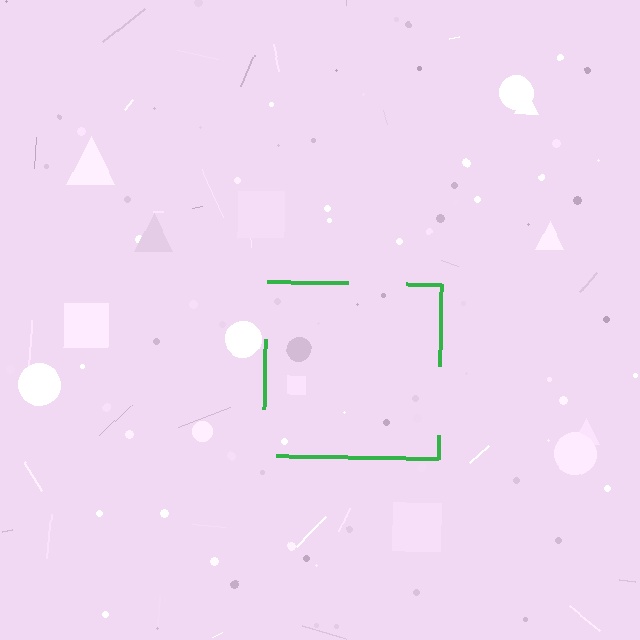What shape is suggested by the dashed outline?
The dashed outline suggests a square.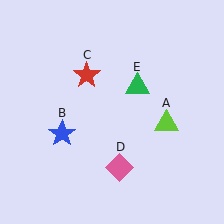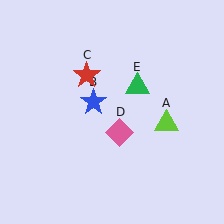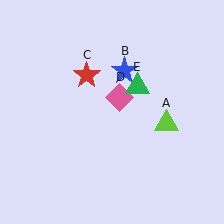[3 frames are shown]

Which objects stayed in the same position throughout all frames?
Lime triangle (object A) and red star (object C) and green triangle (object E) remained stationary.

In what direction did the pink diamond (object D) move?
The pink diamond (object D) moved up.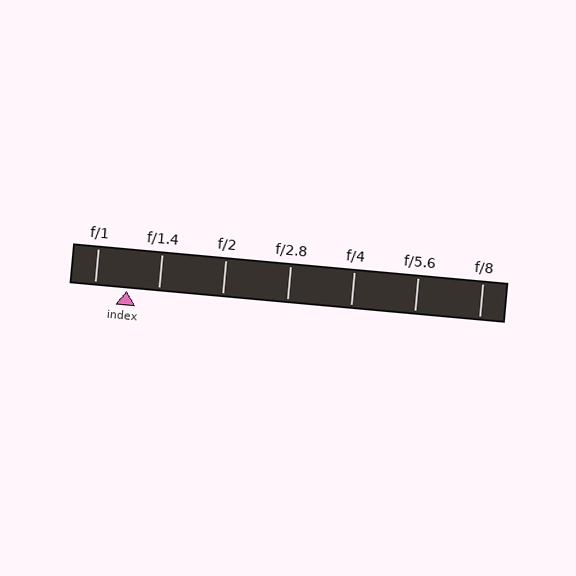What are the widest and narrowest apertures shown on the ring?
The widest aperture shown is f/1 and the narrowest is f/8.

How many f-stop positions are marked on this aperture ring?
There are 7 f-stop positions marked.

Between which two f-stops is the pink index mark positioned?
The index mark is between f/1 and f/1.4.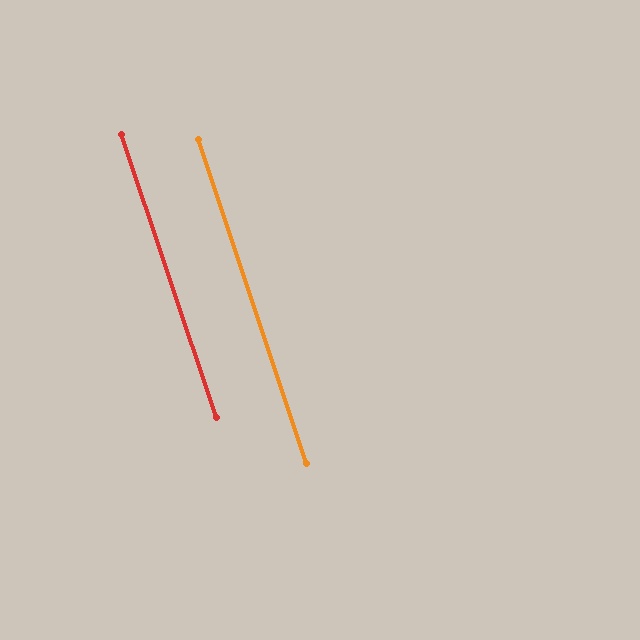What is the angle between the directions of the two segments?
Approximately 0 degrees.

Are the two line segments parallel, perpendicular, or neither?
Parallel — their directions differ by only 0.1°.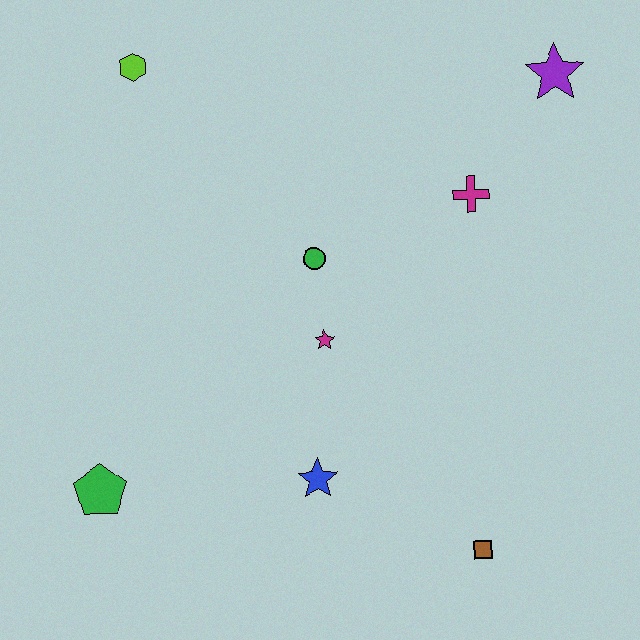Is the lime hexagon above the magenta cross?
Yes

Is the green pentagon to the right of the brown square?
No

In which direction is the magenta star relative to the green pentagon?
The magenta star is to the right of the green pentagon.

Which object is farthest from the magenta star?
The purple star is farthest from the magenta star.